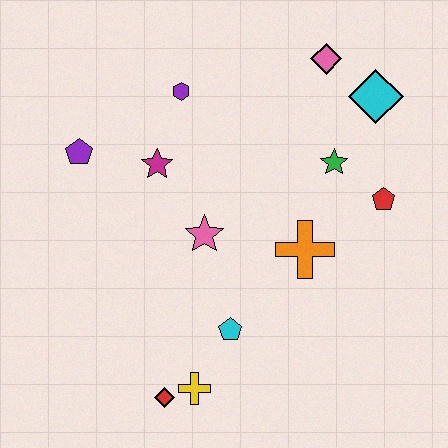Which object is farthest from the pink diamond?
The red diamond is farthest from the pink diamond.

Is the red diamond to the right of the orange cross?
No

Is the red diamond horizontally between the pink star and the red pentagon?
No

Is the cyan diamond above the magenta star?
Yes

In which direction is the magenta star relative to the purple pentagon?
The magenta star is to the right of the purple pentagon.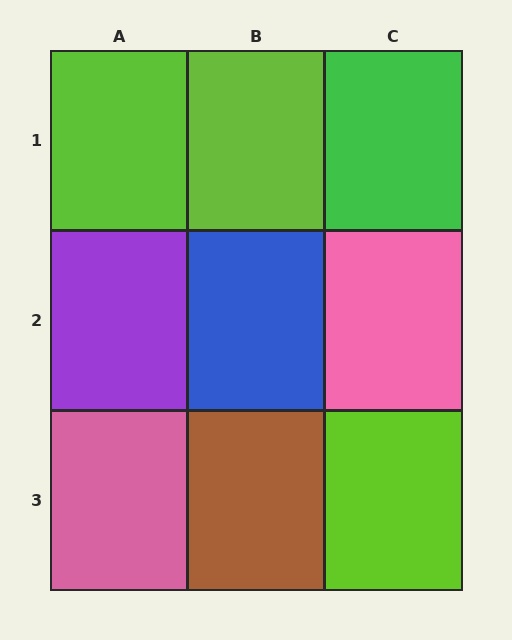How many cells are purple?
1 cell is purple.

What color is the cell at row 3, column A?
Pink.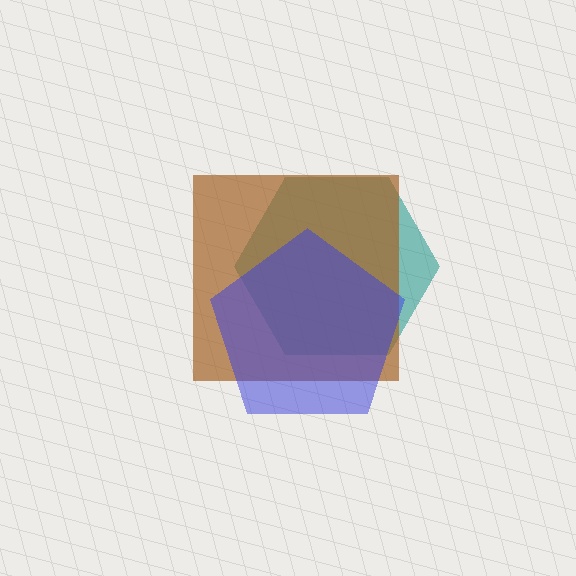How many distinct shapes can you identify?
There are 3 distinct shapes: a teal hexagon, a brown square, a blue pentagon.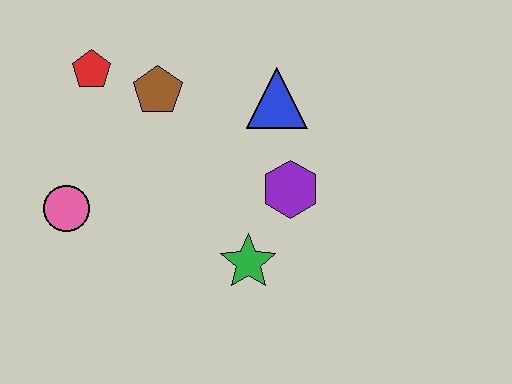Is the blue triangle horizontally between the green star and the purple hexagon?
Yes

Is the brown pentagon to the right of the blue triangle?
No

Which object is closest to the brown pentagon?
The red pentagon is closest to the brown pentagon.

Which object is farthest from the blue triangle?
The pink circle is farthest from the blue triangle.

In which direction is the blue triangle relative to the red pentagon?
The blue triangle is to the right of the red pentagon.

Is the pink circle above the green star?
Yes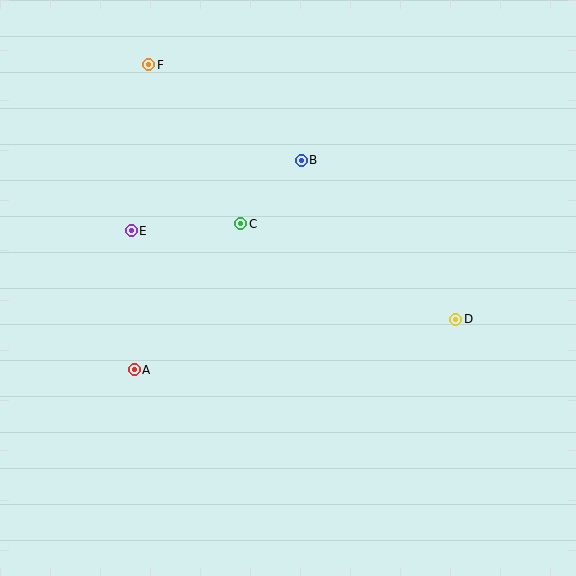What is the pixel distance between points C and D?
The distance between C and D is 235 pixels.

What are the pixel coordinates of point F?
Point F is at (149, 65).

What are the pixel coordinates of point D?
Point D is at (456, 319).